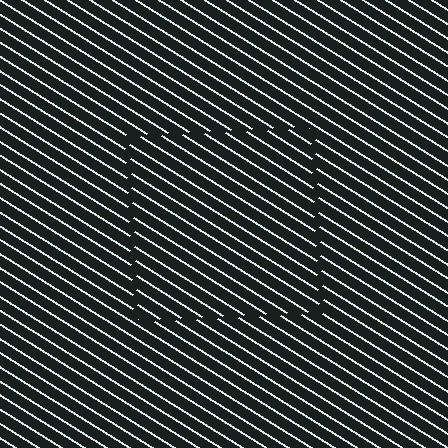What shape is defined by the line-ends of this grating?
An illusory square. The interior of the shape contains the same grating, shifted by half a period — the contour is defined by the phase discontinuity where line-ends from the inner and outer gratings abut.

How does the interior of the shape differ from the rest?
The interior of the shape contains the same grating, shifted by half a period — the contour is defined by the phase discontinuity where line-ends from the inner and outer gratings abut.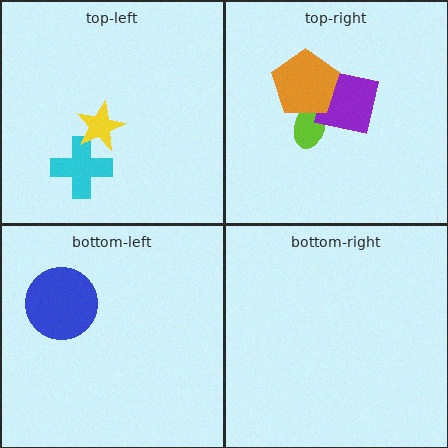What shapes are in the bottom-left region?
The blue circle.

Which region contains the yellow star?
The top-left region.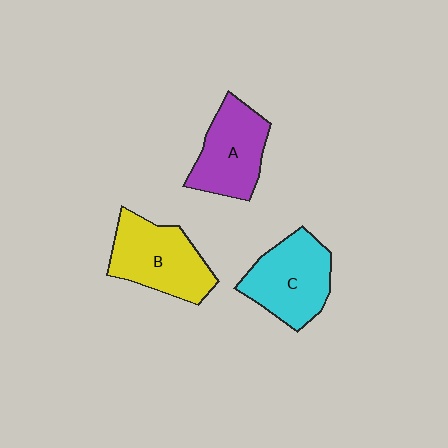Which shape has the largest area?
Shape B (yellow).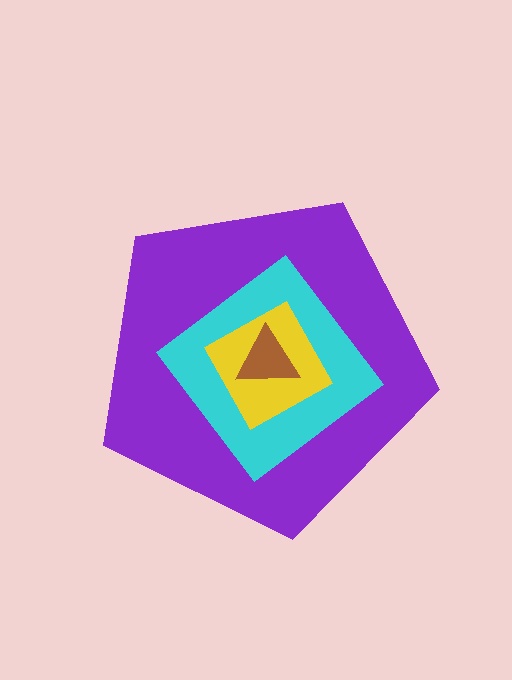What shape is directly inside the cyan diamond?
The yellow diamond.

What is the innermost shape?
The brown triangle.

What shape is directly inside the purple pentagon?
The cyan diamond.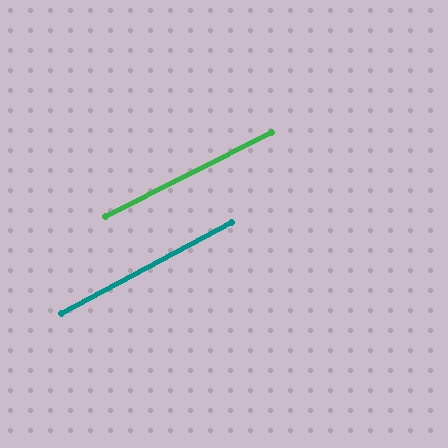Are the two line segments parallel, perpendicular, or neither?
Parallel — their directions differ by only 1.3°.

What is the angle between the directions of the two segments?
Approximately 1 degree.